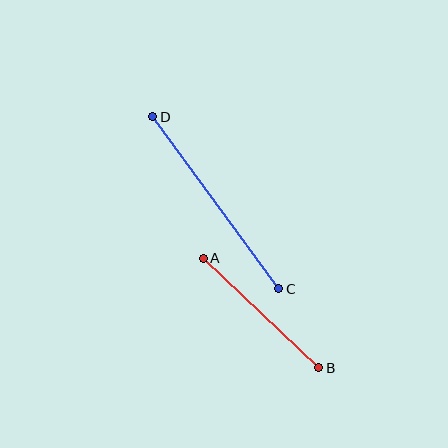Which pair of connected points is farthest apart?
Points C and D are farthest apart.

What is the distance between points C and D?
The distance is approximately 213 pixels.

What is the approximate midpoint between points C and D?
The midpoint is at approximately (216, 203) pixels.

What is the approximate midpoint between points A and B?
The midpoint is at approximately (261, 313) pixels.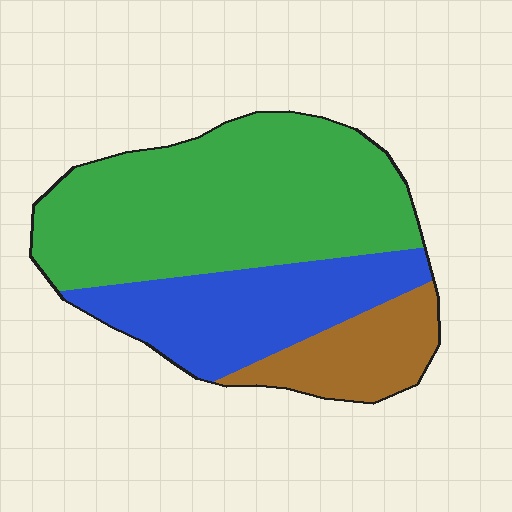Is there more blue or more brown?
Blue.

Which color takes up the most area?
Green, at roughly 55%.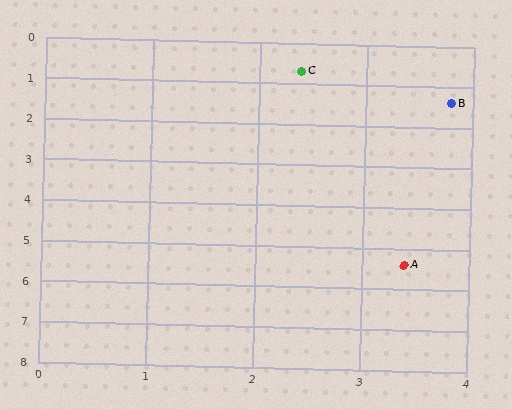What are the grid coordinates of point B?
Point B is at approximately (3.8, 1.4).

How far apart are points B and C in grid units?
Points B and C are about 1.6 grid units apart.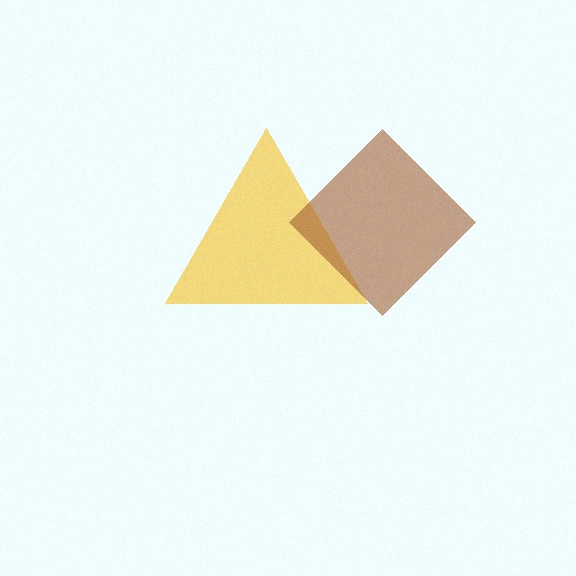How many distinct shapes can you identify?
There are 2 distinct shapes: a yellow triangle, a brown diamond.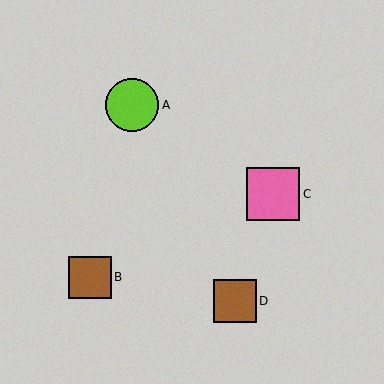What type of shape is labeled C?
Shape C is a pink square.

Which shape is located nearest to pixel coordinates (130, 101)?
The lime circle (labeled A) at (132, 105) is nearest to that location.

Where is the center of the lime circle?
The center of the lime circle is at (132, 105).